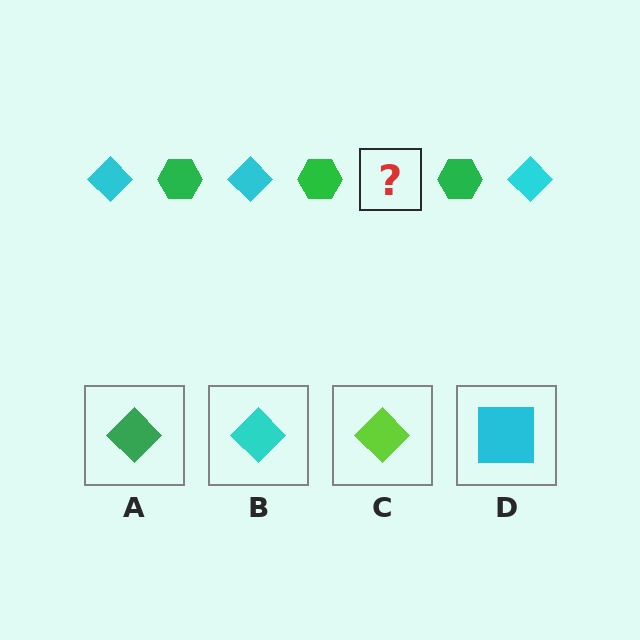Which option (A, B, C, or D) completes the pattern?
B.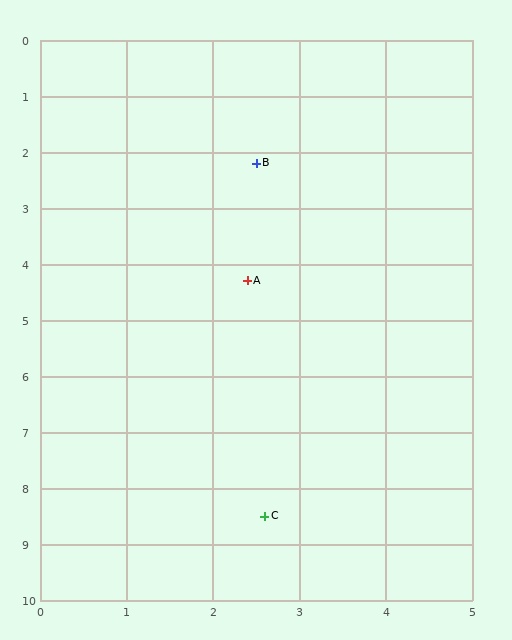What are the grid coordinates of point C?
Point C is at approximately (2.6, 8.5).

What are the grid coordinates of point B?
Point B is at approximately (2.5, 2.2).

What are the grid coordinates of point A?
Point A is at approximately (2.4, 4.3).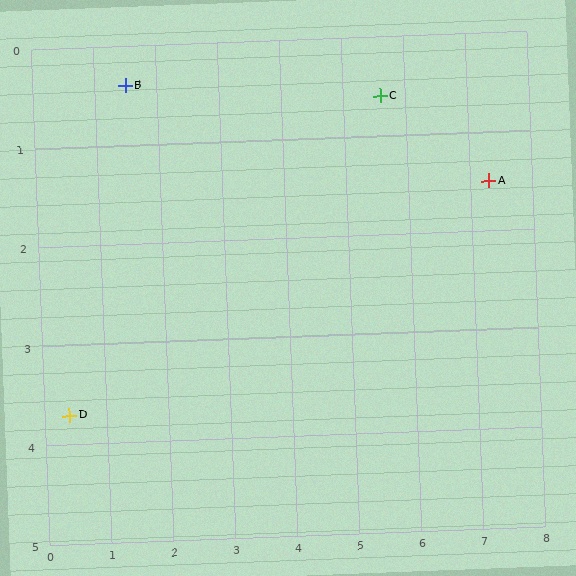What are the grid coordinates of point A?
Point A is at approximately (7.3, 1.5).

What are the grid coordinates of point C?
Point C is at approximately (5.6, 0.6).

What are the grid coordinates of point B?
Point B is at approximately (1.5, 0.4).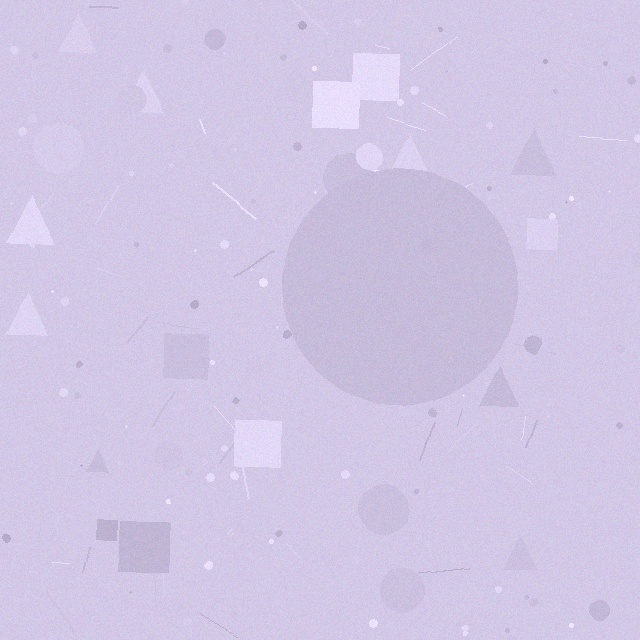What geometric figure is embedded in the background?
A circle is embedded in the background.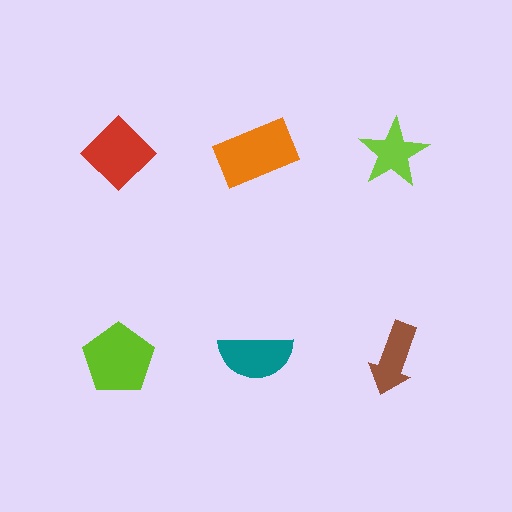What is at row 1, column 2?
An orange rectangle.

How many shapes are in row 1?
3 shapes.